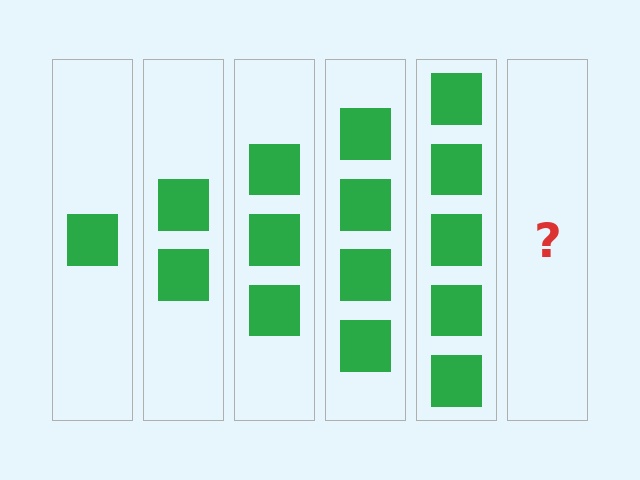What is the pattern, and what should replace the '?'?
The pattern is that each step adds one more square. The '?' should be 6 squares.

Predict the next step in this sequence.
The next step is 6 squares.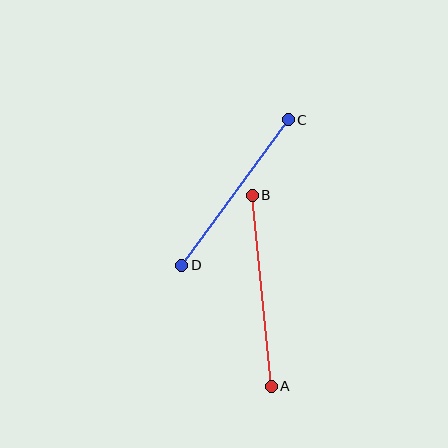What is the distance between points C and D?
The distance is approximately 180 pixels.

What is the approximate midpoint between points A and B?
The midpoint is at approximately (262, 291) pixels.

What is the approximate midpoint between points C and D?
The midpoint is at approximately (235, 193) pixels.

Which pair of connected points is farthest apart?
Points A and B are farthest apart.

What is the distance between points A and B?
The distance is approximately 192 pixels.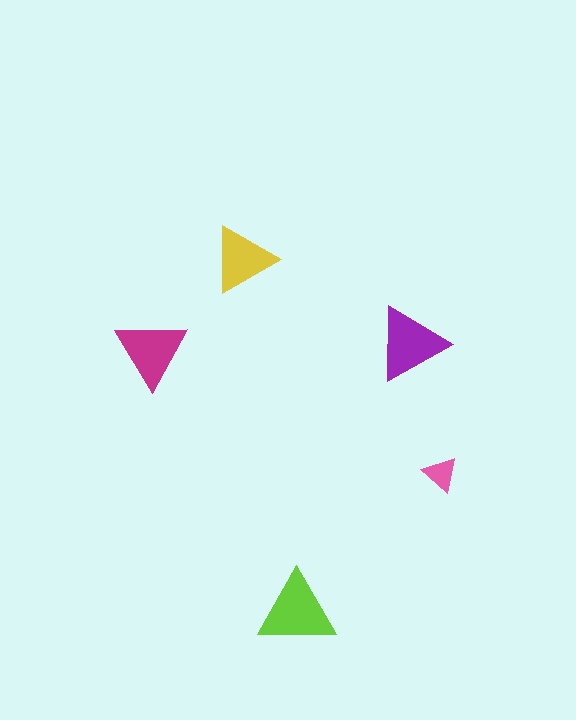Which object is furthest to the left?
The magenta triangle is leftmost.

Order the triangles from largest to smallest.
the lime one, the purple one, the magenta one, the yellow one, the pink one.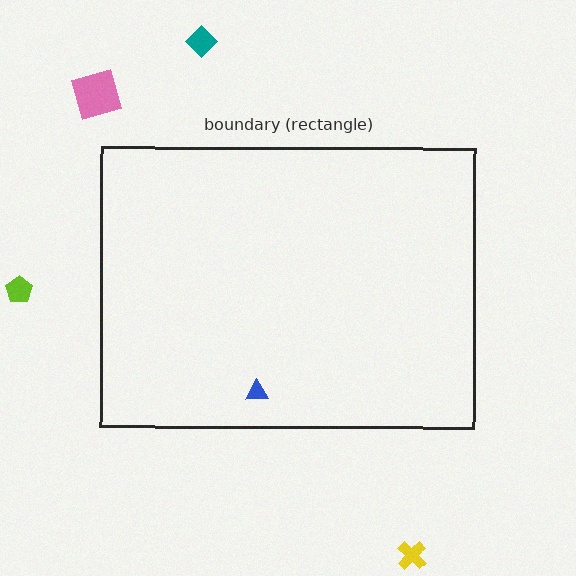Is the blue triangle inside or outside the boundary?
Inside.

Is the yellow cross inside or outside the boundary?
Outside.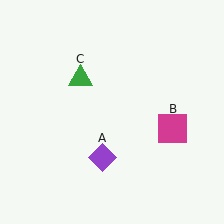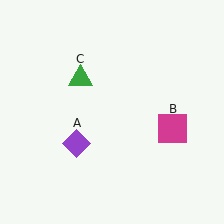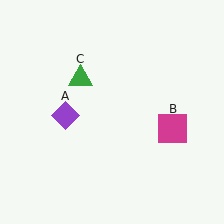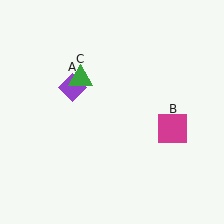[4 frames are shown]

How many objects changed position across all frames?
1 object changed position: purple diamond (object A).